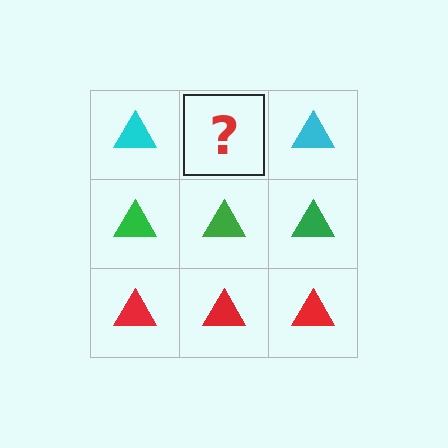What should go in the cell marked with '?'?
The missing cell should contain a cyan triangle.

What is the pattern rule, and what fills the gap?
The rule is that each row has a consistent color. The gap should be filled with a cyan triangle.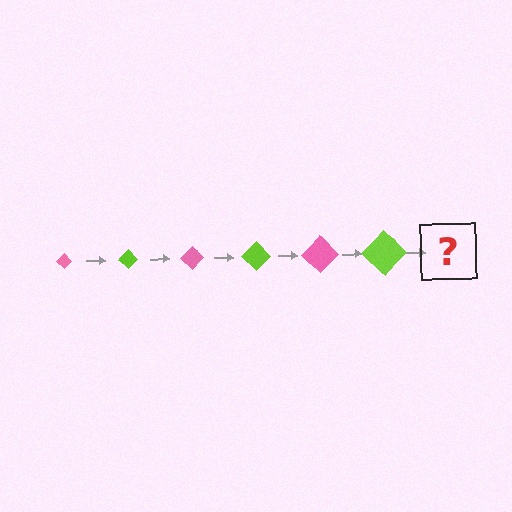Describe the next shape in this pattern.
It should be a pink diamond, larger than the previous one.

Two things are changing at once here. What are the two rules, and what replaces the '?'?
The two rules are that the diamond grows larger each step and the color cycles through pink and lime. The '?' should be a pink diamond, larger than the previous one.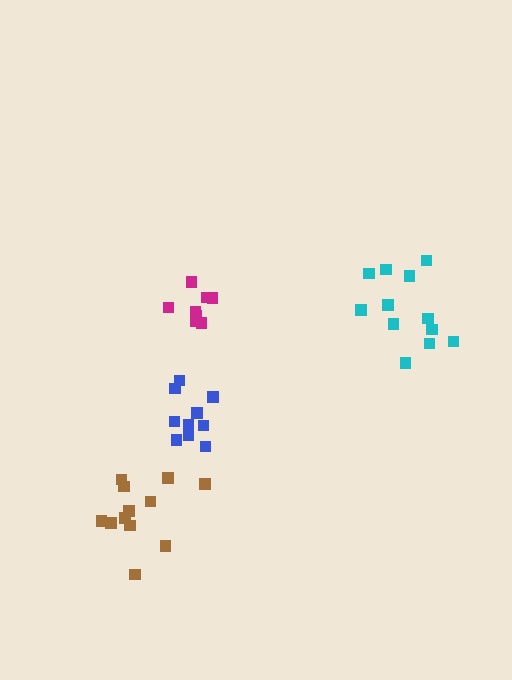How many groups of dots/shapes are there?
There are 4 groups.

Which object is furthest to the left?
The brown cluster is leftmost.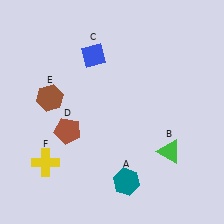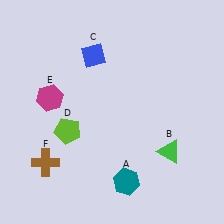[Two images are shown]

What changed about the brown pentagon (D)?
In Image 1, D is brown. In Image 2, it changed to lime.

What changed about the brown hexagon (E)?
In Image 1, E is brown. In Image 2, it changed to magenta.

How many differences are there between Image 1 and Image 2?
There are 3 differences between the two images.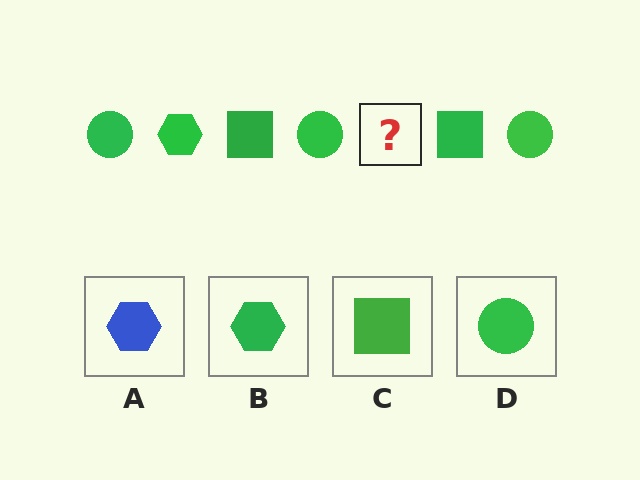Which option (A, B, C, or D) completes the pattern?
B.